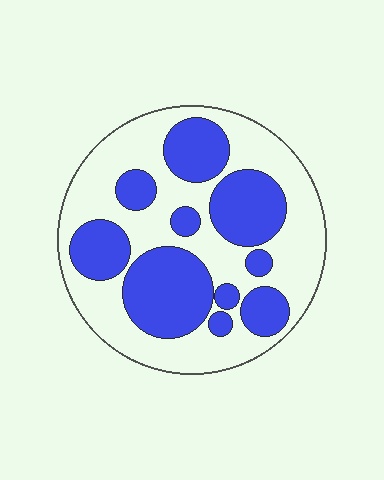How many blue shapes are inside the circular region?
10.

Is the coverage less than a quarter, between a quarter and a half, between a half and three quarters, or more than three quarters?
Between a quarter and a half.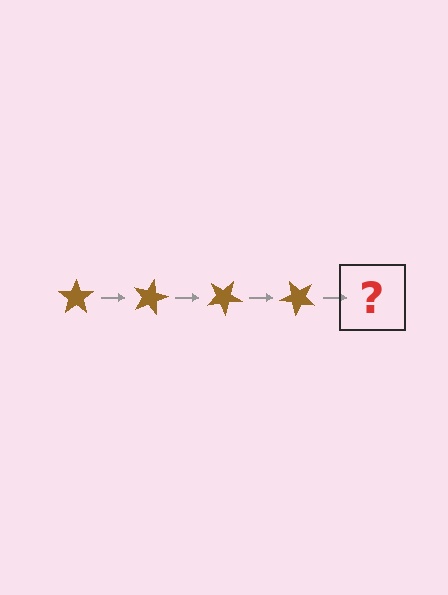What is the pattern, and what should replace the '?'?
The pattern is that the star rotates 15 degrees each step. The '?' should be a brown star rotated 60 degrees.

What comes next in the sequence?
The next element should be a brown star rotated 60 degrees.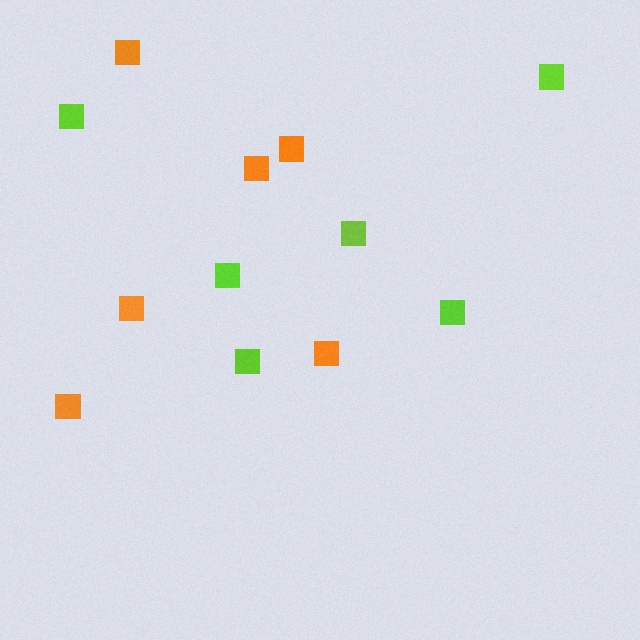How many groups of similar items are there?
There are 2 groups: one group of orange squares (6) and one group of lime squares (6).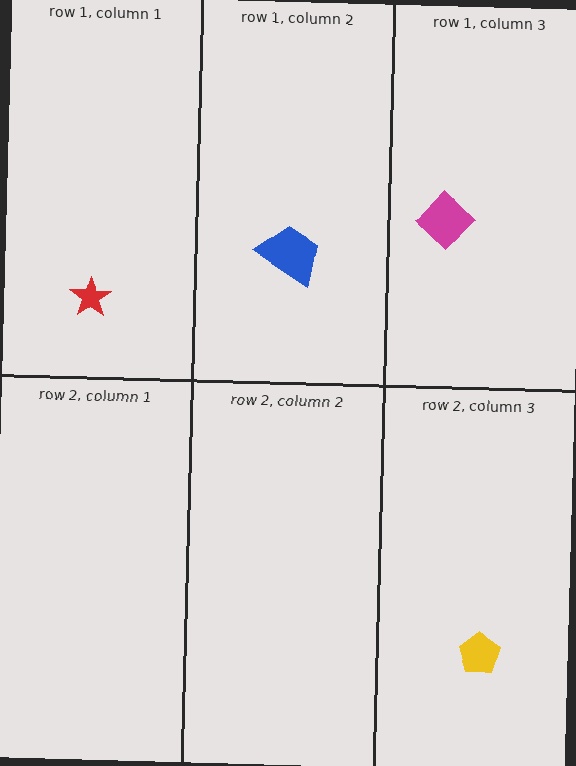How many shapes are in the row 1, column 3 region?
1.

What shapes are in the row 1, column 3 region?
The magenta diamond.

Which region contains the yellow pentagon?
The row 2, column 3 region.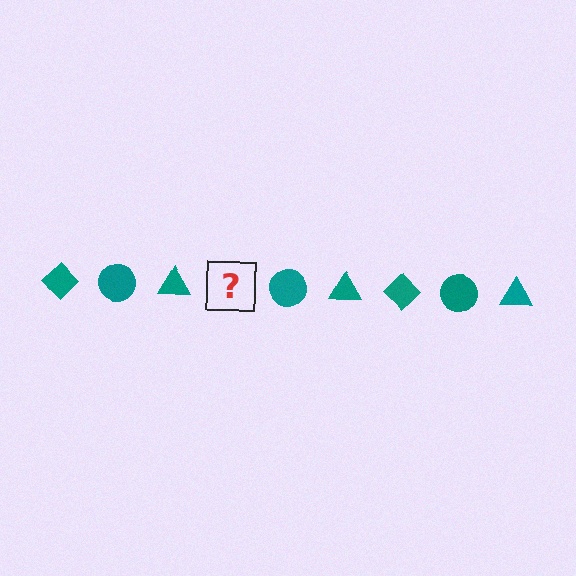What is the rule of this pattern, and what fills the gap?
The rule is that the pattern cycles through diamond, circle, triangle shapes in teal. The gap should be filled with a teal diamond.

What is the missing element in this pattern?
The missing element is a teal diamond.